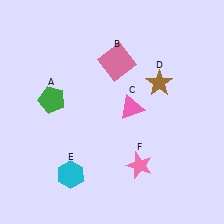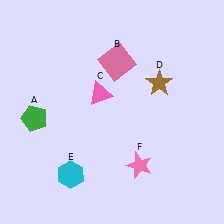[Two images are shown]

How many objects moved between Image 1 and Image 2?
2 objects moved between the two images.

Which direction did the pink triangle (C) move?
The pink triangle (C) moved left.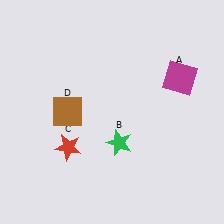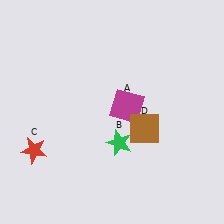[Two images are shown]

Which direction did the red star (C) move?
The red star (C) moved left.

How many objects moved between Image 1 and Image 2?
3 objects moved between the two images.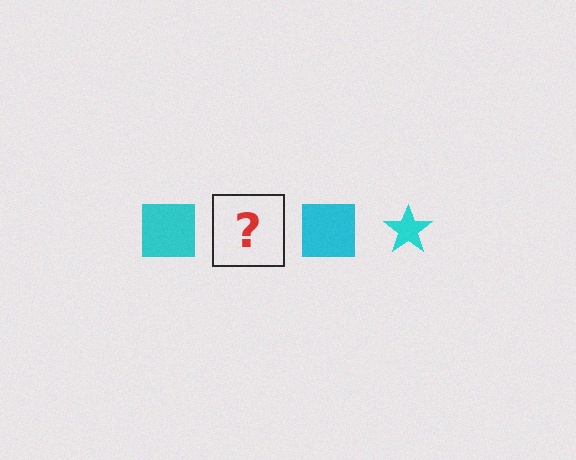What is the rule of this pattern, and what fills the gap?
The rule is that the pattern cycles through square, star shapes in cyan. The gap should be filled with a cyan star.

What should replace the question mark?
The question mark should be replaced with a cyan star.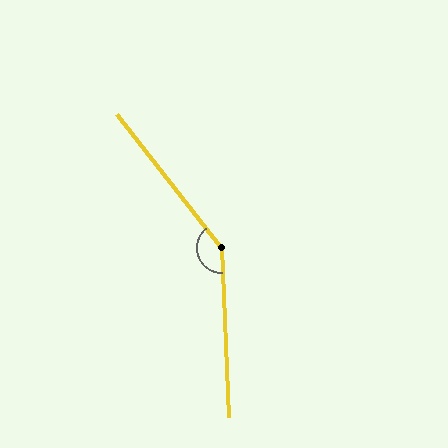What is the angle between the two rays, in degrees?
Approximately 144 degrees.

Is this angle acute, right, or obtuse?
It is obtuse.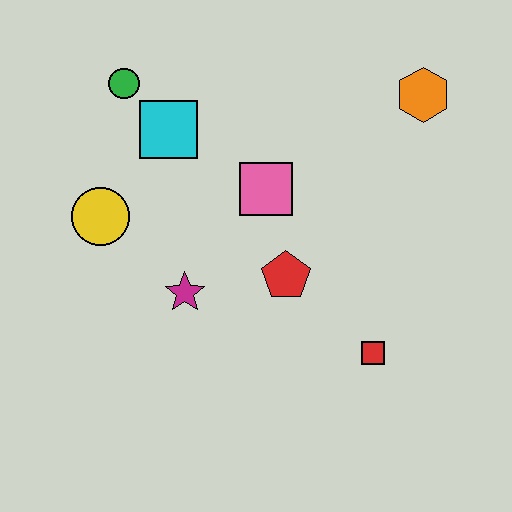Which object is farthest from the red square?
The green circle is farthest from the red square.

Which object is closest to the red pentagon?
The pink square is closest to the red pentagon.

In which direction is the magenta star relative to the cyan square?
The magenta star is below the cyan square.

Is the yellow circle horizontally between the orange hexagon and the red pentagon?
No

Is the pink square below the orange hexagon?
Yes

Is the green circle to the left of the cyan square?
Yes